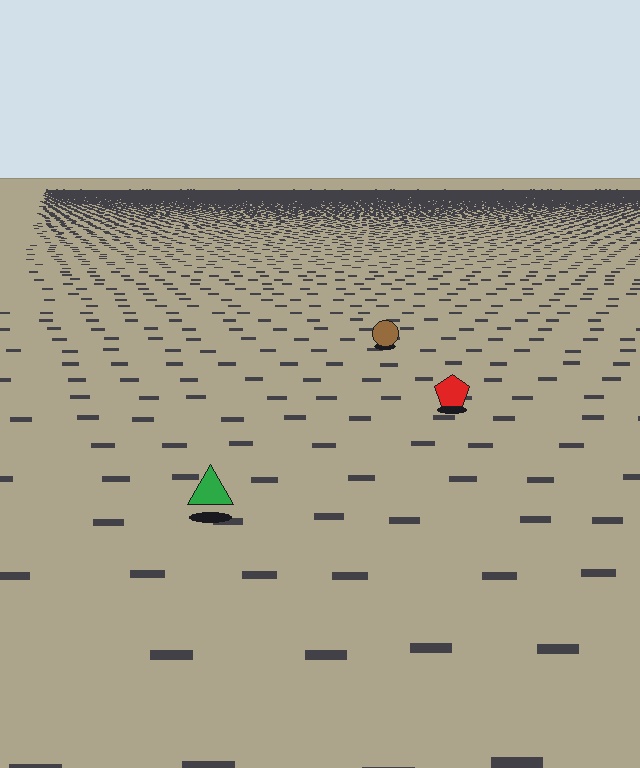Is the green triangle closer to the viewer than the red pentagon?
Yes. The green triangle is closer — you can tell from the texture gradient: the ground texture is coarser near it.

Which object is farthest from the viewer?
The brown circle is farthest from the viewer. It appears smaller and the ground texture around it is denser.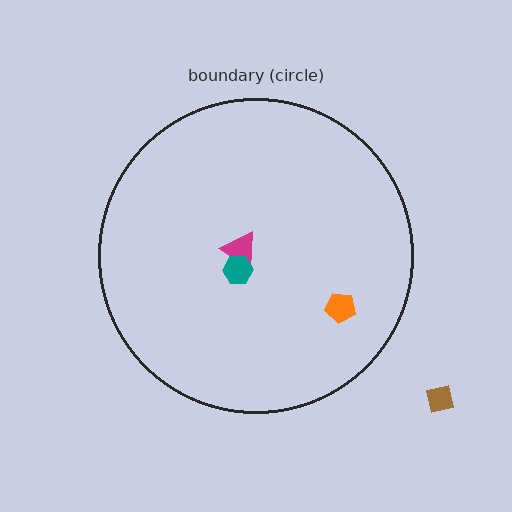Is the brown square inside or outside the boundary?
Outside.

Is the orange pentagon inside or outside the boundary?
Inside.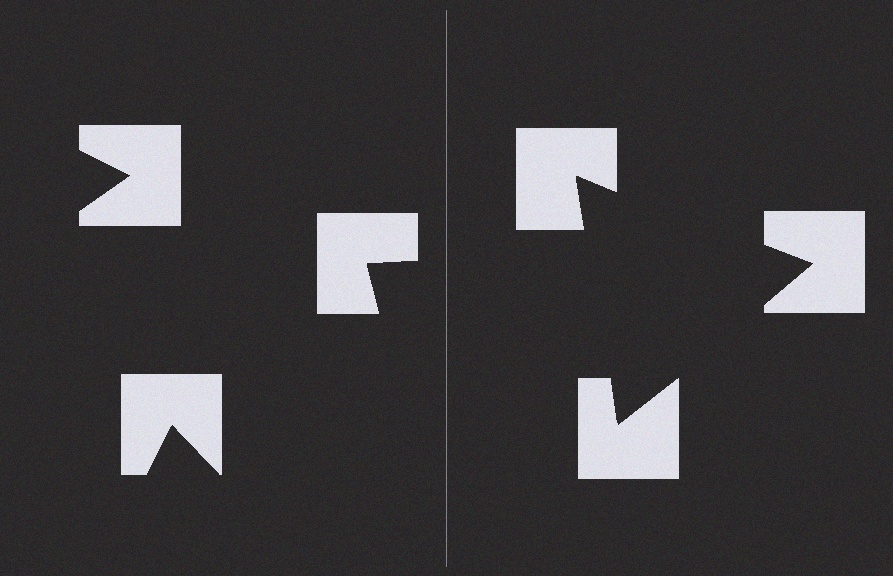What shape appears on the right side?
An illusory triangle.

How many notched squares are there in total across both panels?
6 — 3 on each side.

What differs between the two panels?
The notched squares are positioned identically on both sides; only the wedge orientations differ. On the right they align to a triangle; on the left they are misaligned.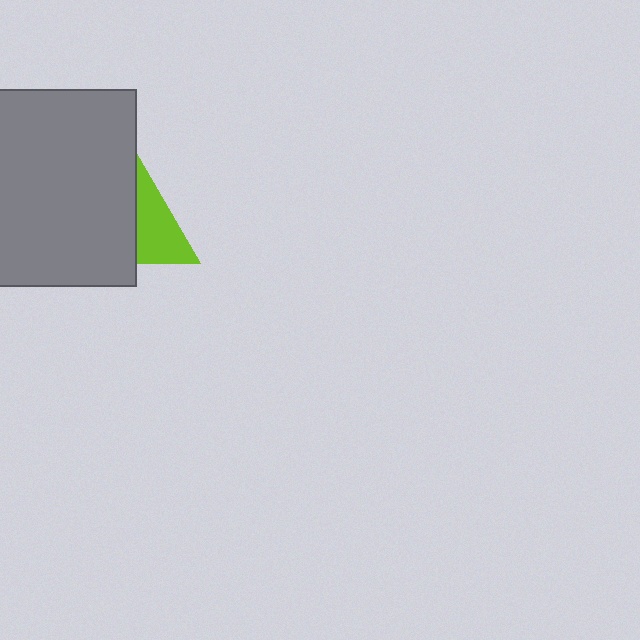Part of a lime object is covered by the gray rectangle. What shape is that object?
It is a triangle.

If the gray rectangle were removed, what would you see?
You would see the complete lime triangle.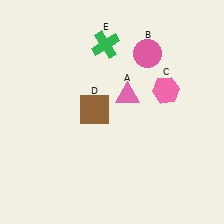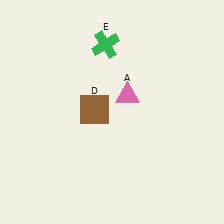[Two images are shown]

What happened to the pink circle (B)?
The pink circle (B) was removed in Image 2. It was in the top-right area of Image 1.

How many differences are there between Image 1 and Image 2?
There are 2 differences between the two images.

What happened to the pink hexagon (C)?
The pink hexagon (C) was removed in Image 2. It was in the top-right area of Image 1.